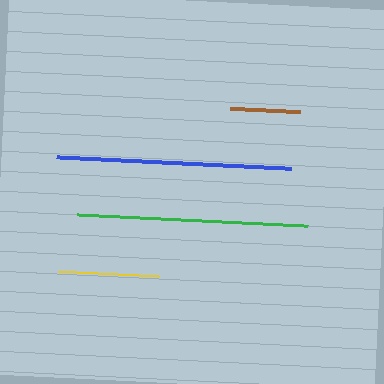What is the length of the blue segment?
The blue segment is approximately 235 pixels long.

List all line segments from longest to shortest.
From longest to shortest: blue, green, yellow, brown.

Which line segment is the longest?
The blue line is the longest at approximately 235 pixels.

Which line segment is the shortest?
The brown line is the shortest at approximately 69 pixels.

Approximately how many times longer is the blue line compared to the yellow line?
The blue line is approximately 2.3 times the length of the yellow line.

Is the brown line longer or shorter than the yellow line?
The yellow line is longer than the brown line.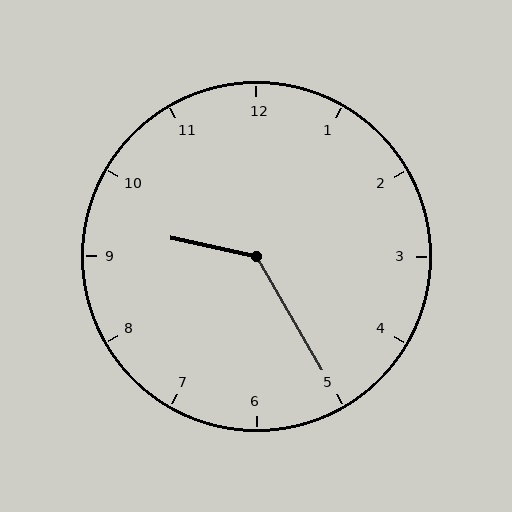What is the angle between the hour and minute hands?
Approximately 132 degrees.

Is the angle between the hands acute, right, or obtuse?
It is obtuse.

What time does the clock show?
9:25.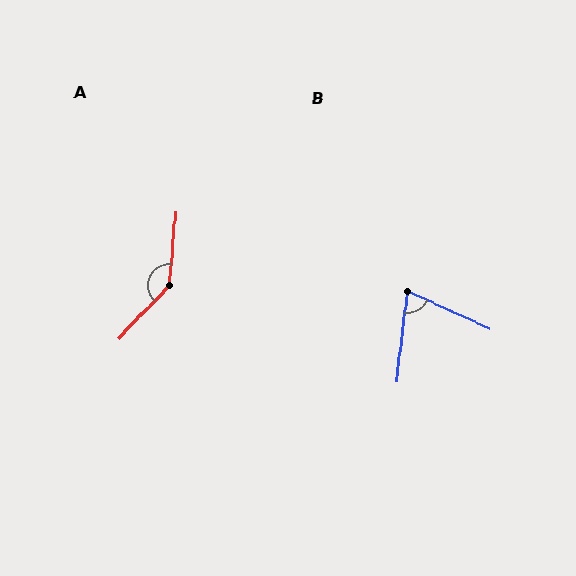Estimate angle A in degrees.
Approximately 141 degrees.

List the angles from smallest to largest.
B (72°), A (141°).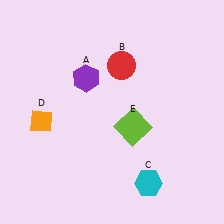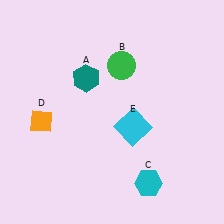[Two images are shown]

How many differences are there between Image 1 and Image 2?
There are 3 differences between the two images.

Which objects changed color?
A changed from purple to teal. B changed from red to green. E changed from lime to cyan.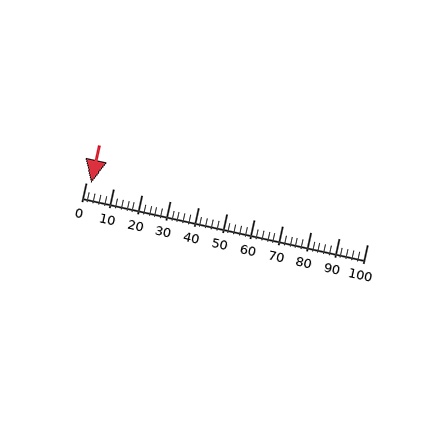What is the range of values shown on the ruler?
The ruler shows values from 0 to 100.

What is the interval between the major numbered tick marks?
The major tick marks are spaced 10 units apart.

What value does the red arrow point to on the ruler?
The red arrow points to approximately 2.